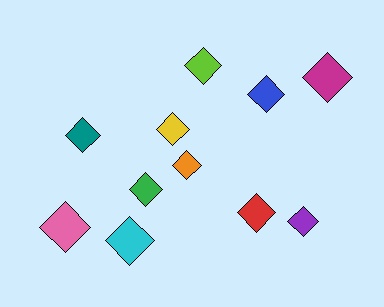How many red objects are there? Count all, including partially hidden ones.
There is 1 red object.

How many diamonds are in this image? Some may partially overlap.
There are 11 diamonds.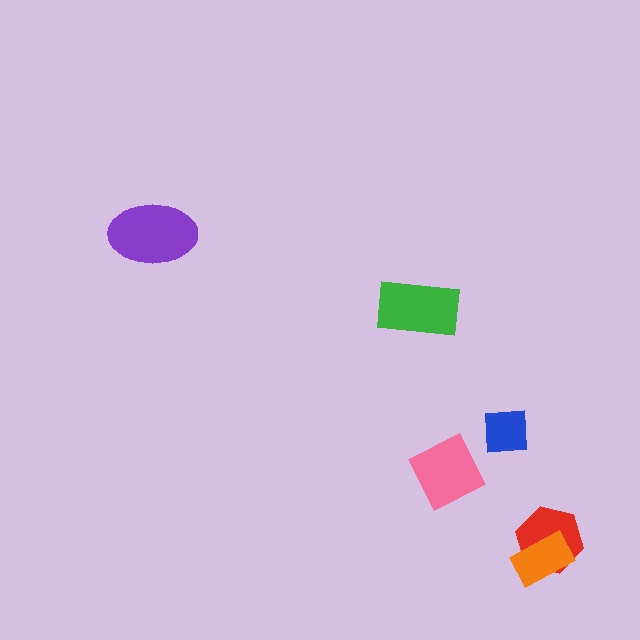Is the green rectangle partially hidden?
No, no other shape covers it.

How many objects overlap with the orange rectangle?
1 object overlaps with the orange rectangle.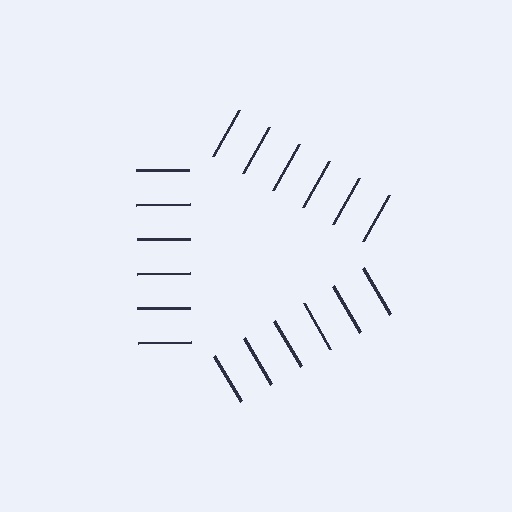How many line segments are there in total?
18 — 6 along each of the 3 edges.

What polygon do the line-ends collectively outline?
An illusory triangle — the line segments terminate on its edges but no continuous stroke is drawn.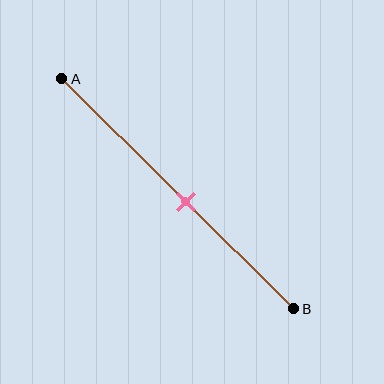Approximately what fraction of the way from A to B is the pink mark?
The pink mark is approximately 55% of the way from A to B.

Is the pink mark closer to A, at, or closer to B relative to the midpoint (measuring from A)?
The pink mark is closer to point B than the midpoint of segment AB.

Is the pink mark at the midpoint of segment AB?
No, the mark is at about 55% from A, not at the 50% midpoint.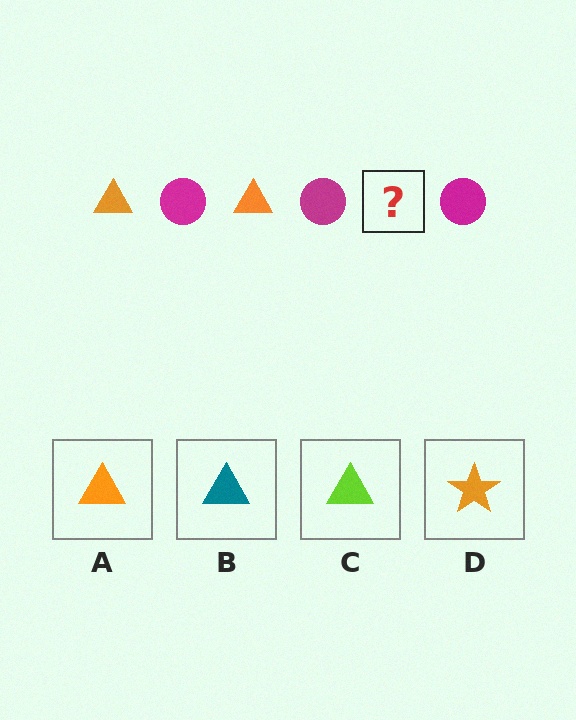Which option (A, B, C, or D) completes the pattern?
A.